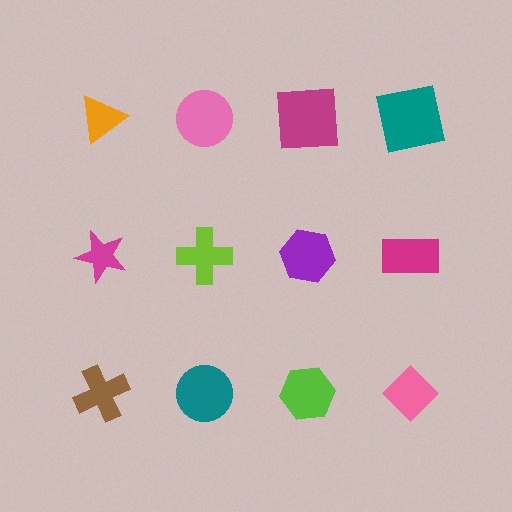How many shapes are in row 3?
4 shapes.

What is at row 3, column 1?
A brown cross.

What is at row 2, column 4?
A magenta rectangle.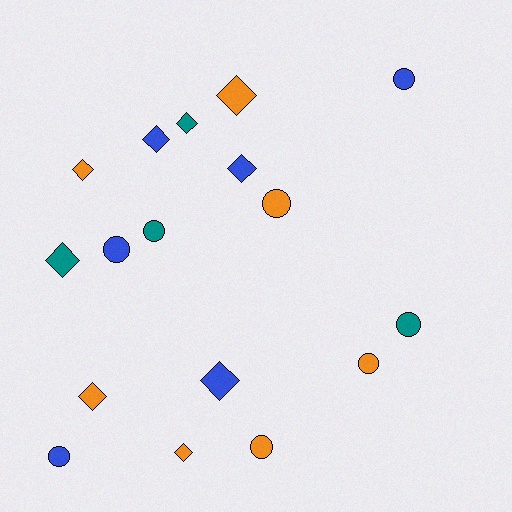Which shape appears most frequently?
Diamond, with 9 objects.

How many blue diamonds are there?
There are 3 blue diamonds.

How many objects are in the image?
There are 17 objects.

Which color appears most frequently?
Orange, with 7 objects.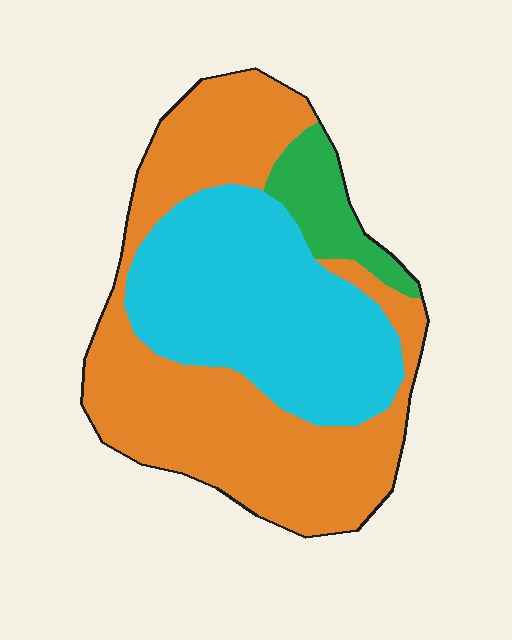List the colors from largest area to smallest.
From largest to smallest: orange, cyan, green.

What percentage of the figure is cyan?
Cyan takes up between a quarter and a half of the figure.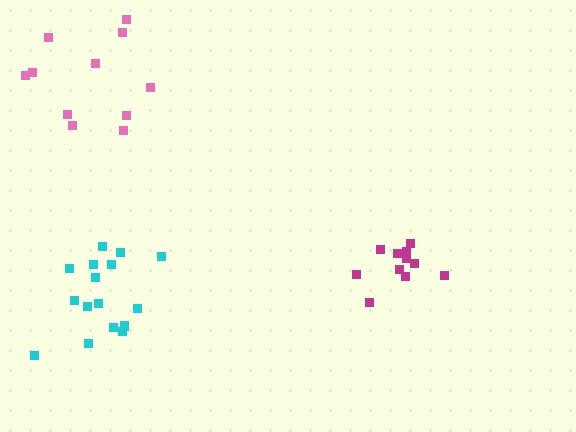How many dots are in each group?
Group 1: 16 dots, Group 2: 11 dots, Group 3: 11 dots (38 total).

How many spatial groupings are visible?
There are 3 spatial groupings.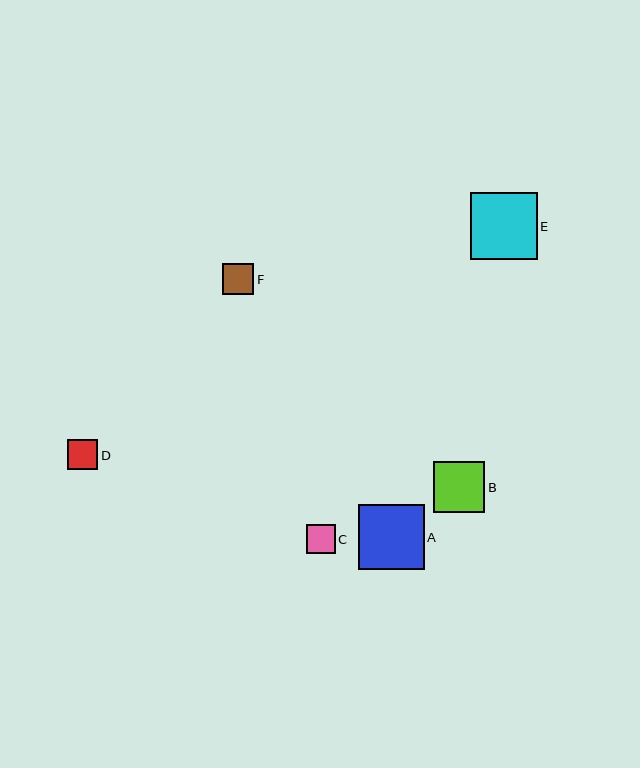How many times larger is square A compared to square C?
Square A is approximately 2.3 times the size of square C.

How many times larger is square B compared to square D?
Square B is approximately 1.7 times the size of square D.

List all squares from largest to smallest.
From largest to smallest: E, A, B, F, D, C.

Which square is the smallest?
Square C is the smallest with a size of approximately 29 pixels.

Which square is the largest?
Square E is the largest with a size of approximately 67 pixels.